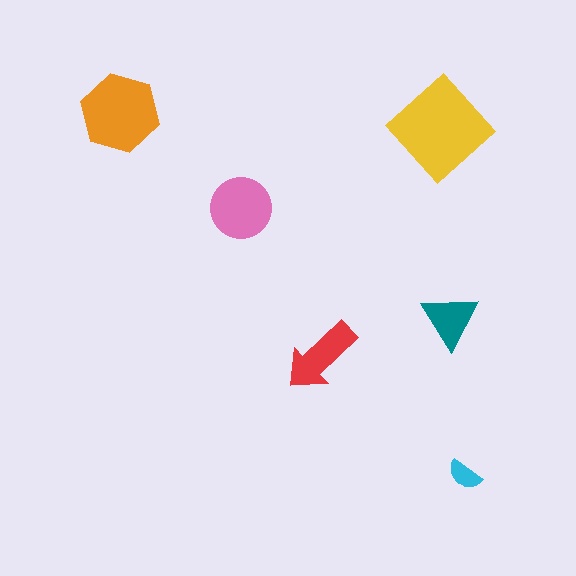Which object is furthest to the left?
The orange hexagon is leftmost.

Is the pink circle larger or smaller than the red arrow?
Larger.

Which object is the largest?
The yellow diamond.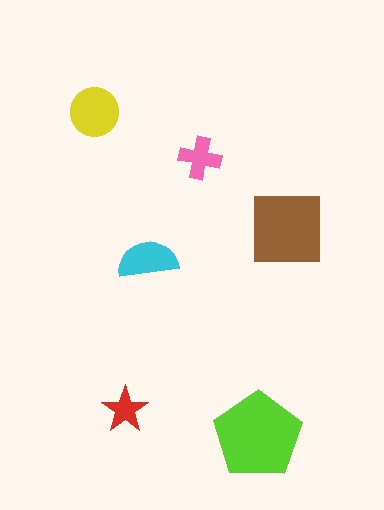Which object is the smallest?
The red star.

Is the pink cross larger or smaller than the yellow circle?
Smaller.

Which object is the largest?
The lime pentagon.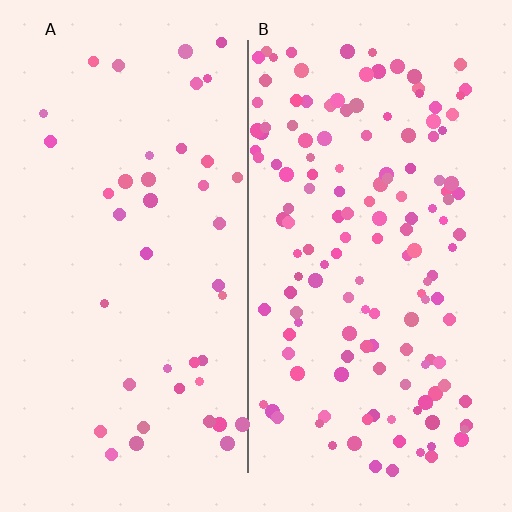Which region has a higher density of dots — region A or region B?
B (the right).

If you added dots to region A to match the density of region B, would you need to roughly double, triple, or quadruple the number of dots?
Approximately triple.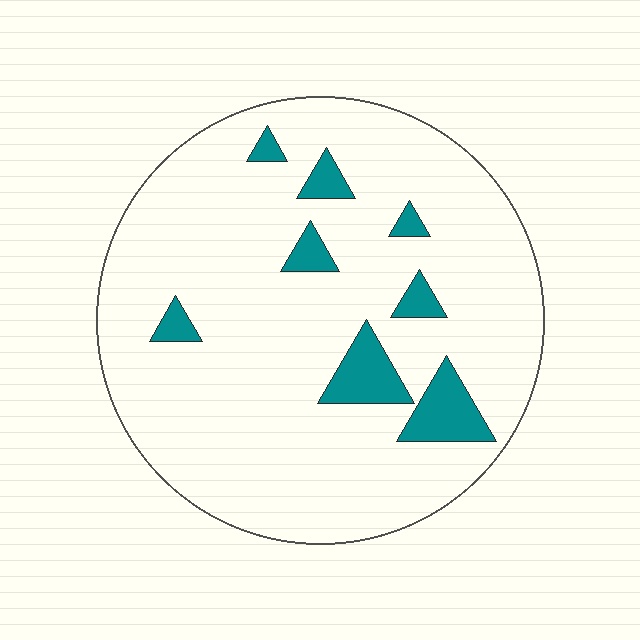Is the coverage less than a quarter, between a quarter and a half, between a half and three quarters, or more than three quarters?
Less than a quarter.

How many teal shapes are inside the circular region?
8.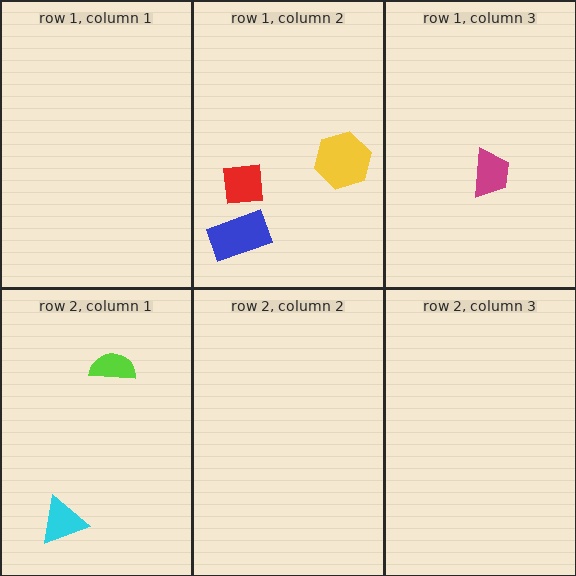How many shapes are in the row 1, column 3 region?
1.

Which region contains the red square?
The row 1, column 2 region.